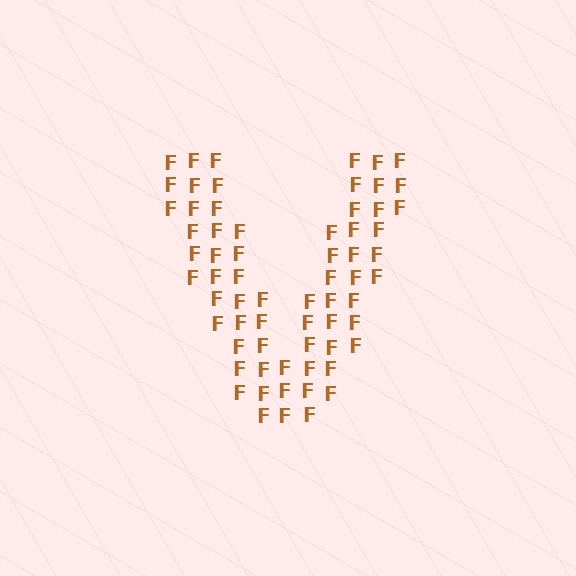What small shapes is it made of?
It is made of small letter F's.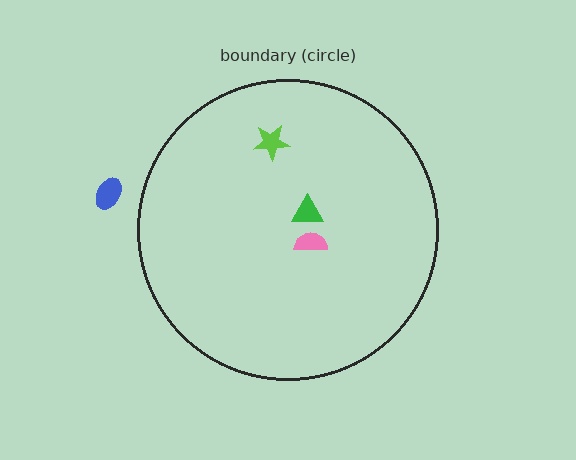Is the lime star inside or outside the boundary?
Inside.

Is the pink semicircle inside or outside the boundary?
Inside.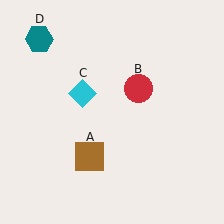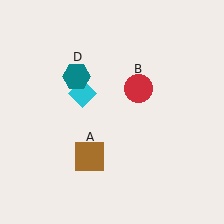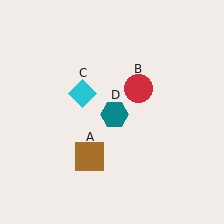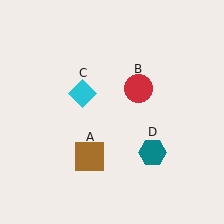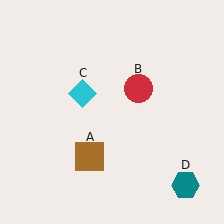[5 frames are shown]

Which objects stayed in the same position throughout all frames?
Brown square (object A) and red circle (object B) and cyan diamond (object C) remained stationary.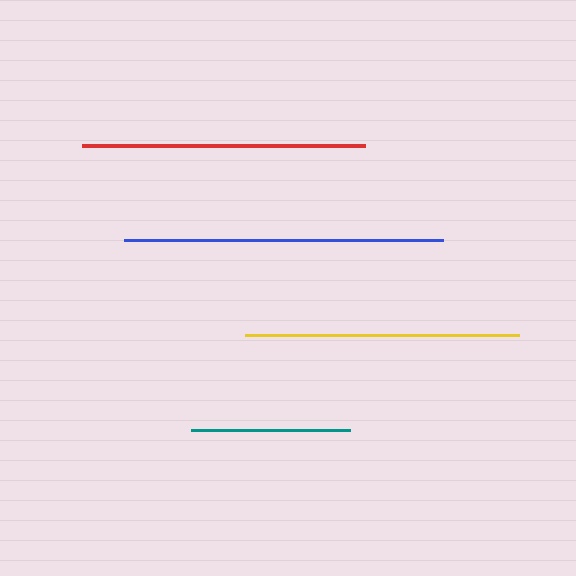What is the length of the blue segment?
The blue segment is approximately 319 pixels long.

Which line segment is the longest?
The blue line is the longest at approximately 319 pixels.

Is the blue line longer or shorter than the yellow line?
The blue line is longer than the yellow line.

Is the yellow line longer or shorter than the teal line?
The yellow line is longer than the teal line.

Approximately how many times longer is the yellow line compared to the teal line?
The yellow line is approximately 1.7 times the length of the teal line.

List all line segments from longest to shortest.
From longest to shortest: blue, red, yellow, teal.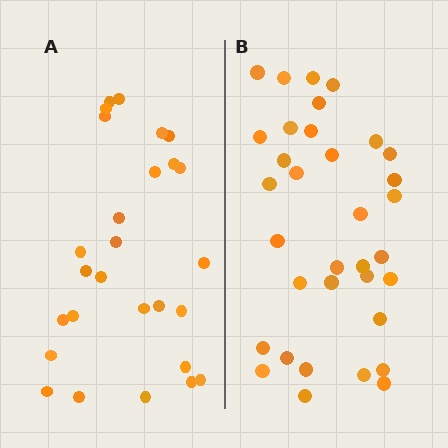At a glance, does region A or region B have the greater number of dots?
Region B (the right region) has more dots.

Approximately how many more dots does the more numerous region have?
Region B has roughly 8 or so more dots than region A.